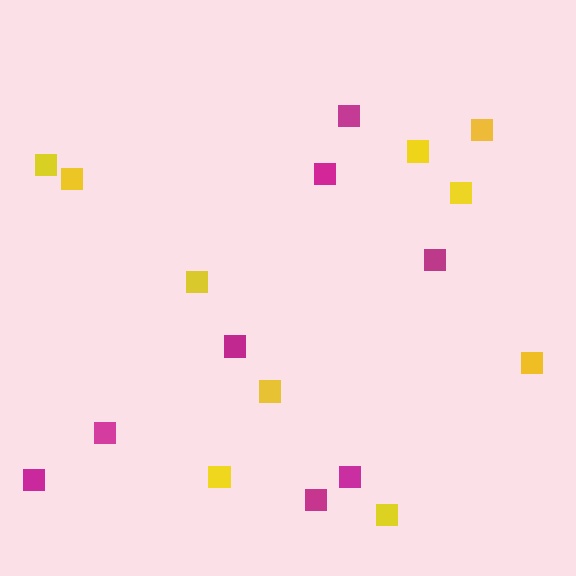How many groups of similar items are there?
There are 2 groups: one group of yellow squares (10) and one group of magenta squares (8).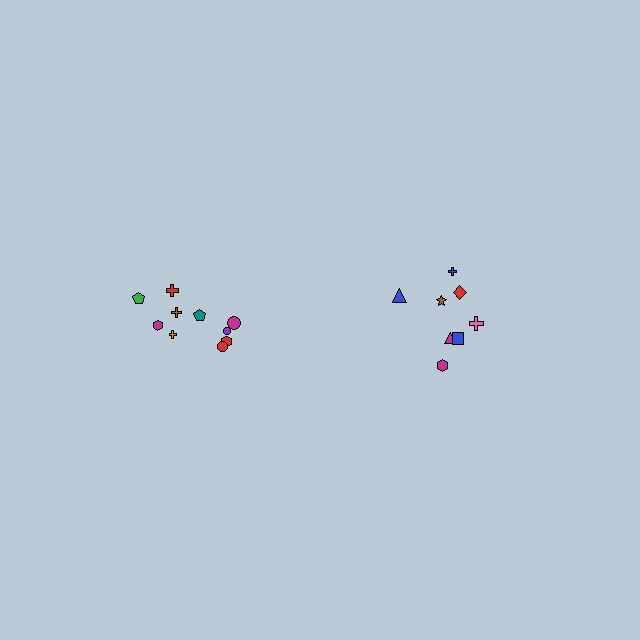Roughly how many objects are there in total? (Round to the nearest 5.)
Roughly 20 objects in total.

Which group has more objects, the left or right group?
The left group.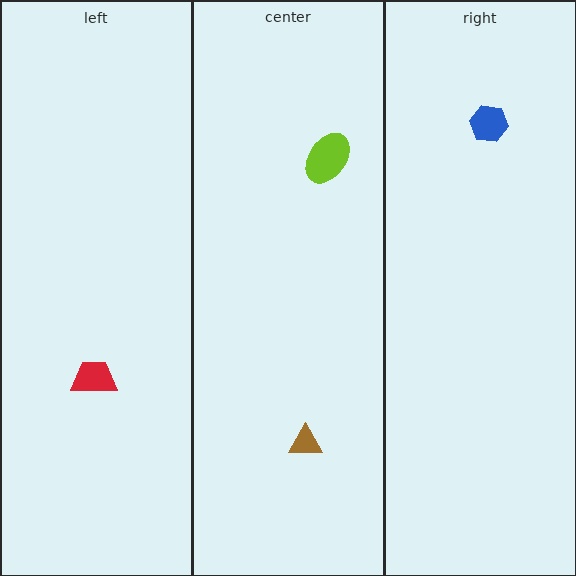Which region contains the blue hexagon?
The right region.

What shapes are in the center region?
The brown triangle, the lime ellipse.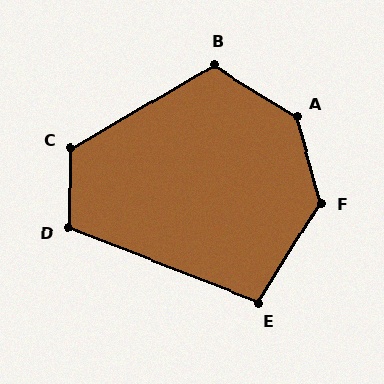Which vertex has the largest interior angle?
A, at approximately 137 degrees.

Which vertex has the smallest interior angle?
E, at approximately 100 degrees.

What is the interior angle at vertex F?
Approximately 133 degrees (obtuse).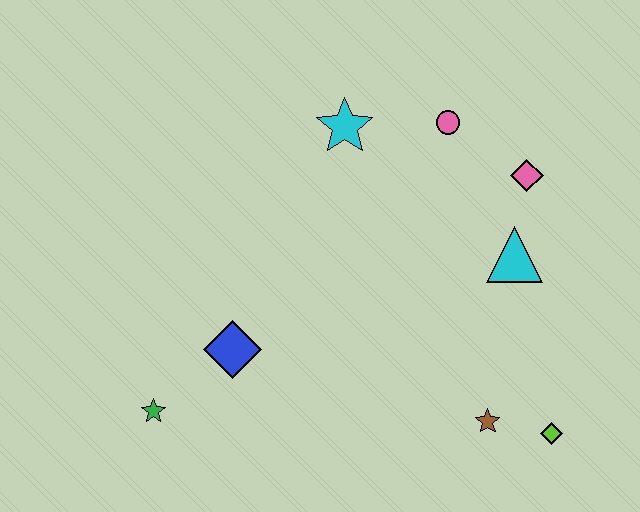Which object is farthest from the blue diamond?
The pink diamond is farthest from the blue diamond.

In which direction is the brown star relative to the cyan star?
The brown star is below the cyan star.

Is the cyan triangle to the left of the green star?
No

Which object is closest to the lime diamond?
The brown star is closest to the lime diamond.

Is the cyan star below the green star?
No